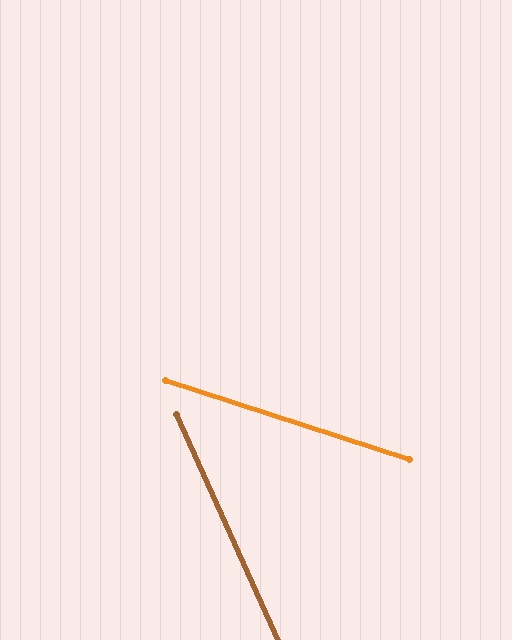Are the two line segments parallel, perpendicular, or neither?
Neither parallel nor perpendicular — they differ by about 48°.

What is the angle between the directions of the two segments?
Approximately 48 degrees.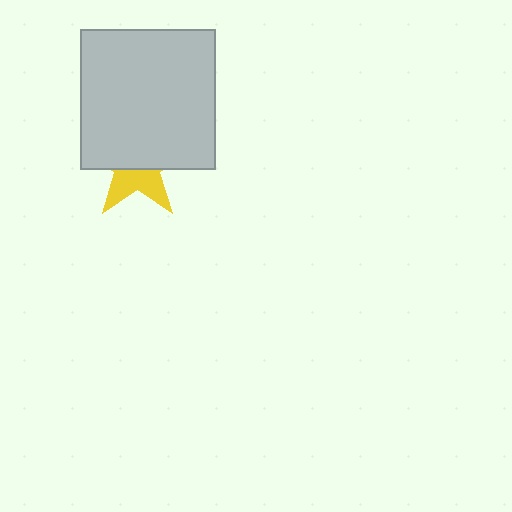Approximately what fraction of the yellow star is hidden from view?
Roughly 59% of the yellow star is hidden behind the light gray rectangle.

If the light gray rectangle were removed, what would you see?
You would see the complete yellow star.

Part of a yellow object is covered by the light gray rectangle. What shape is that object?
It is a star.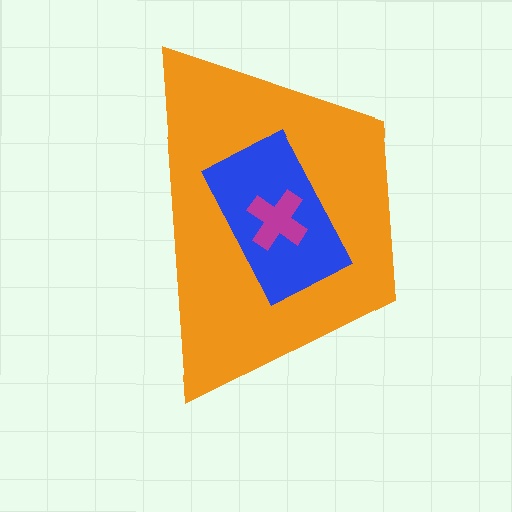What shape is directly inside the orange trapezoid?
The blue rectangle.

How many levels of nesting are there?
3.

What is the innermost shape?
The magenta cross.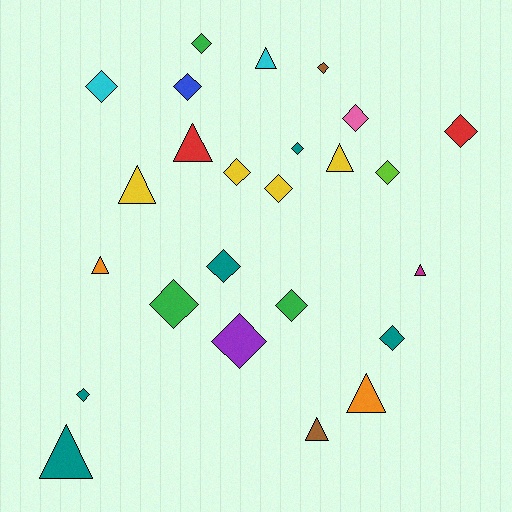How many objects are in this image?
There are 25 objects.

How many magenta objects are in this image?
There is 1 magenta object.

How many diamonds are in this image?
There are 16 diamonds.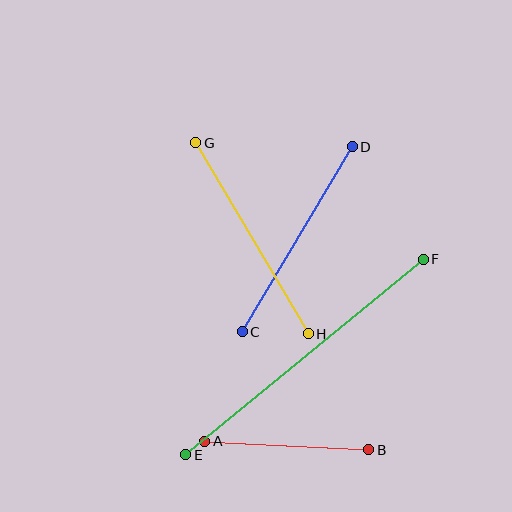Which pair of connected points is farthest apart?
Points E and F are farthest apart.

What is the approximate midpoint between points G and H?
The midpoint is at approximately (252, 238) pixels.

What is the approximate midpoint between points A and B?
The midpoint is at approximately (287, 446) pixels.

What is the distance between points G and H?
The distance is approximately 222 pixels.